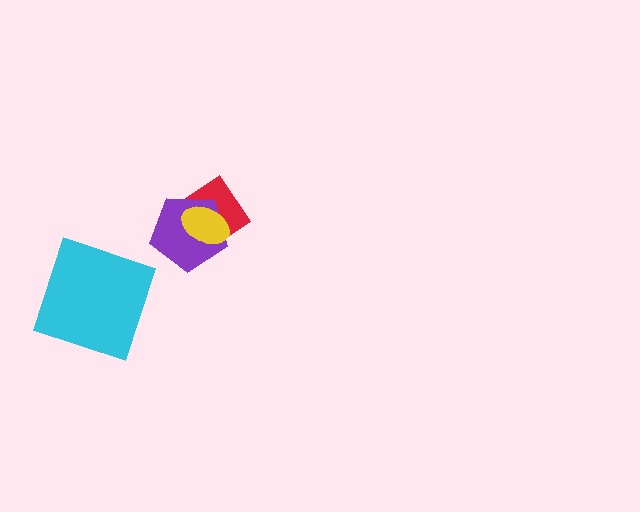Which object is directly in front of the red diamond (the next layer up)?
The purple pentagon is directly in front of the red diamond.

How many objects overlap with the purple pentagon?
2 objects overlap with the purple pentagon.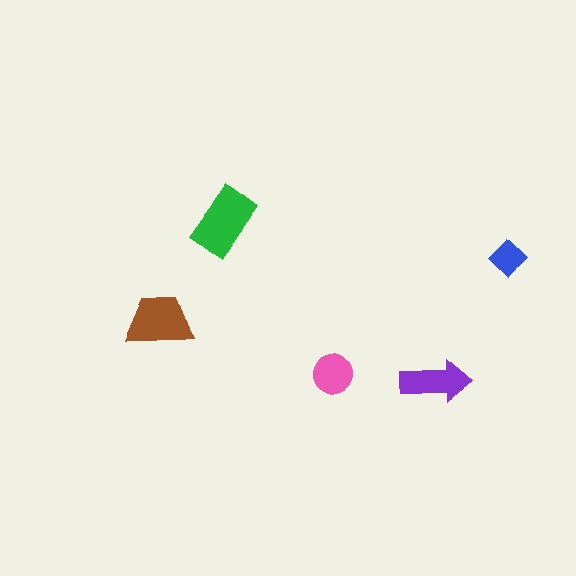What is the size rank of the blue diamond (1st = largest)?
5th.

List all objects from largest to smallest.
The green rectangle, the brown trapezoid, the purple arrow, the pink circle, the blue diamond.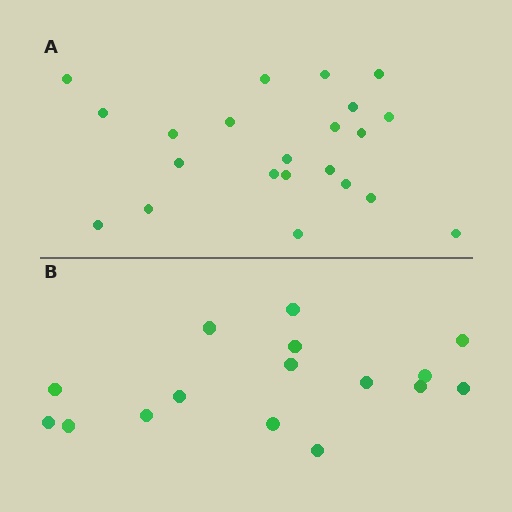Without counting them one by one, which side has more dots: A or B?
Region A (the top region) has more dots.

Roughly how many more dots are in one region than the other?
Region A has about 6 more dots than region B.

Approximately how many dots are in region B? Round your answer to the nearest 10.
About 20 dots. (The exact count is 16, which rounds to 20.)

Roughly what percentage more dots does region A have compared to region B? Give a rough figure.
About 40% more.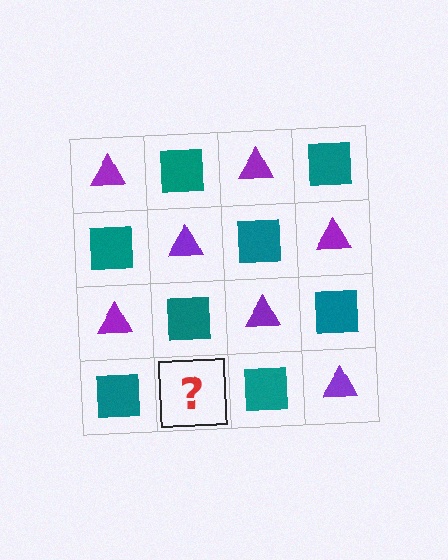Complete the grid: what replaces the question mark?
The question mark should be replaced with a purple triangle.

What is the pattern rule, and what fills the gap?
The rule is that it alternates purple triangle and teal square in a checkerboard pattern. The gap should be filled with a purple triangle.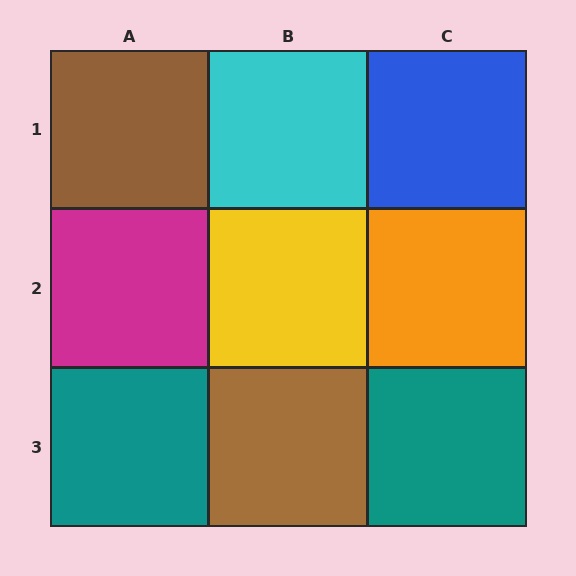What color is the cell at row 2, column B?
Yellow.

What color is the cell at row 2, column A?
Magenta.